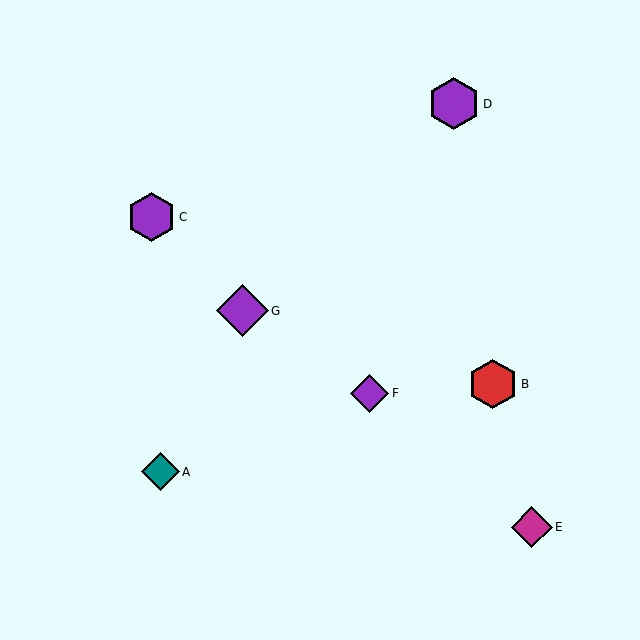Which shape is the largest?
The purple hexagon (labeled D) is the largest.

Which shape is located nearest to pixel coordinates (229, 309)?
The purple diamond (labeled G) at (242, 311) is nearest to that location.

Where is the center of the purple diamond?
The center of the purple diamond is at (242, 311).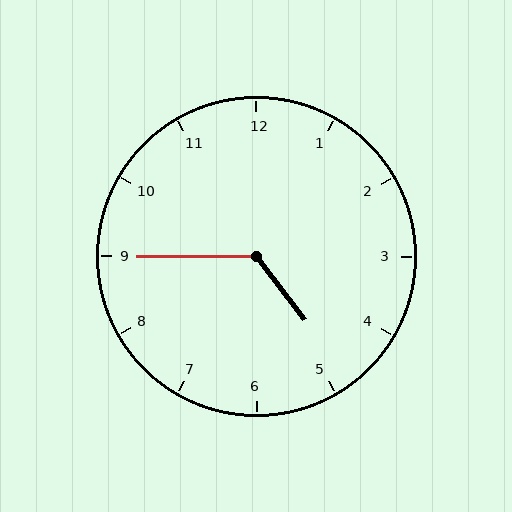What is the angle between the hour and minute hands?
Approximately 128 degrees.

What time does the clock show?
4:45.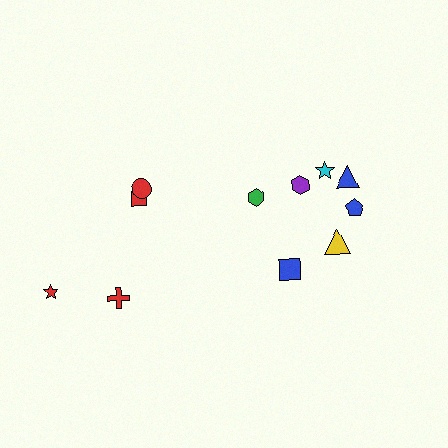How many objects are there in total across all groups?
There are 11 objects.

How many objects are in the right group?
There are 7 objects.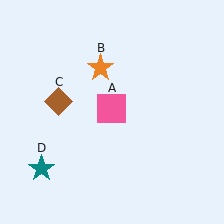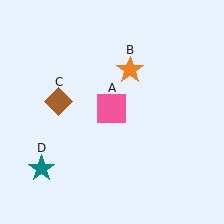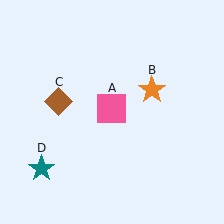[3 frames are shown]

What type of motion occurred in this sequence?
The orange star (object B) rotated clockwise around the center of the scene.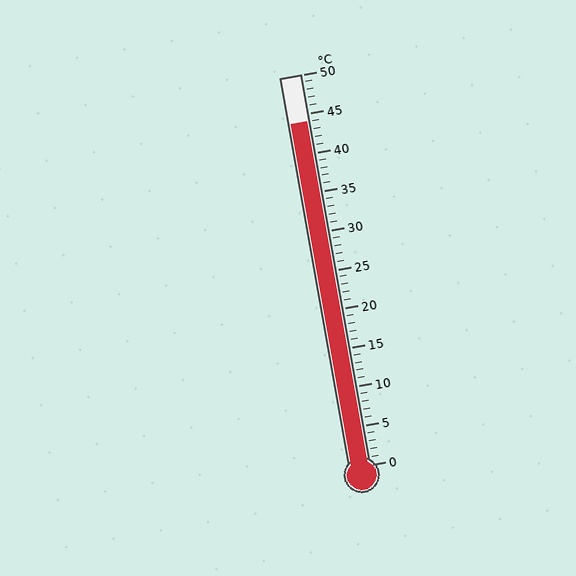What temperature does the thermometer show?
The thermometer shows approximately 44°C.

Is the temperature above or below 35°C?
The temperature is above 35°C.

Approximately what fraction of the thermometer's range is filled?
The thermometer is filled to approximately 90% of its range.